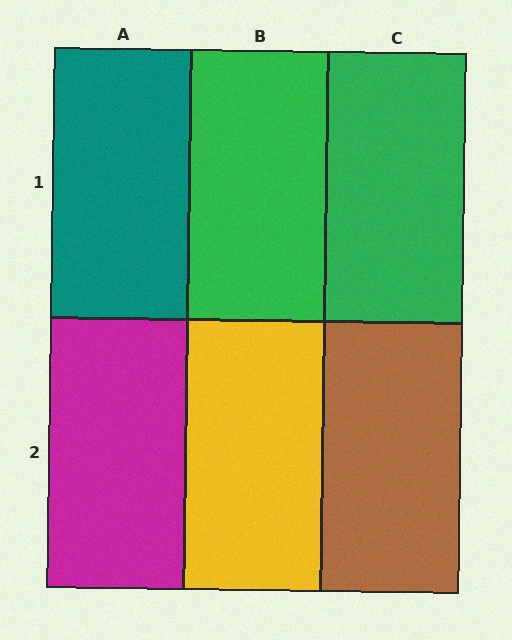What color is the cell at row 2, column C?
Brown.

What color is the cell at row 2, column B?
Yellow.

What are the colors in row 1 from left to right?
Teal, green, green.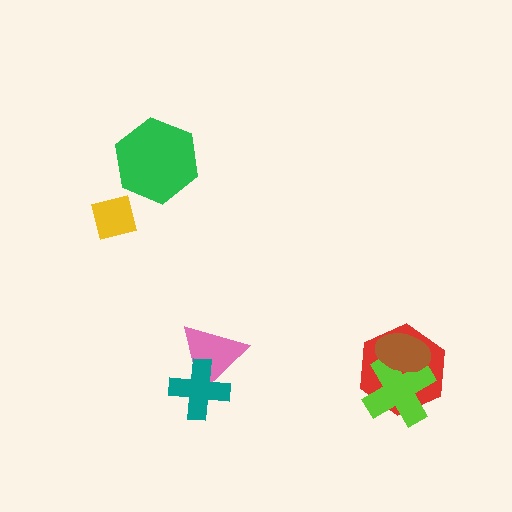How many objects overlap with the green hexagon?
0 objects overlap with the green hexagon.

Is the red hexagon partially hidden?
Yes, it is partially covered by another shape.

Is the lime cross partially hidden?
Yes, it is partially covered by another shape.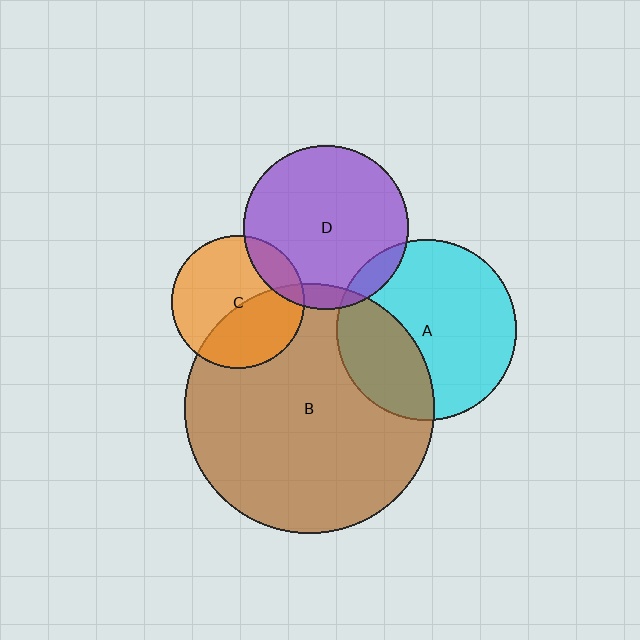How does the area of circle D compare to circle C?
Approximately 1.5 times.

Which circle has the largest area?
Circle B (brown).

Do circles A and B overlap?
Yes.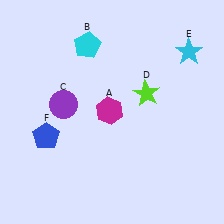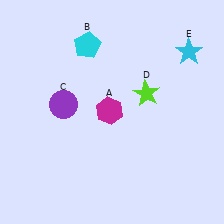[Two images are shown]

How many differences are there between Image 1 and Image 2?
There is 1 difference between the two images.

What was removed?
The blue pentagon (F) was removed in Image 2.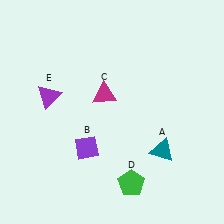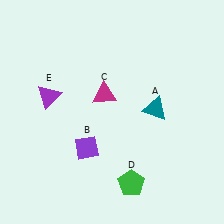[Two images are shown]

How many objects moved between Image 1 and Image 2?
1 object moved between the two images.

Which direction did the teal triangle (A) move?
The teal triangle (A) moved up.